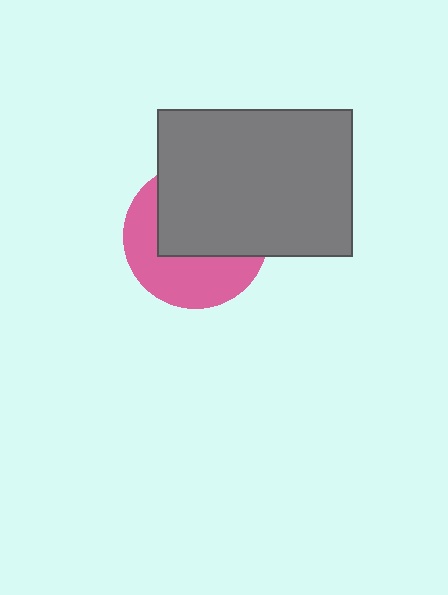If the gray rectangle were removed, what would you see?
You would see the complete pink circle.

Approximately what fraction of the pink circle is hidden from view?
Roughly 55% of the pink circle is hidden behind the gray rectangle.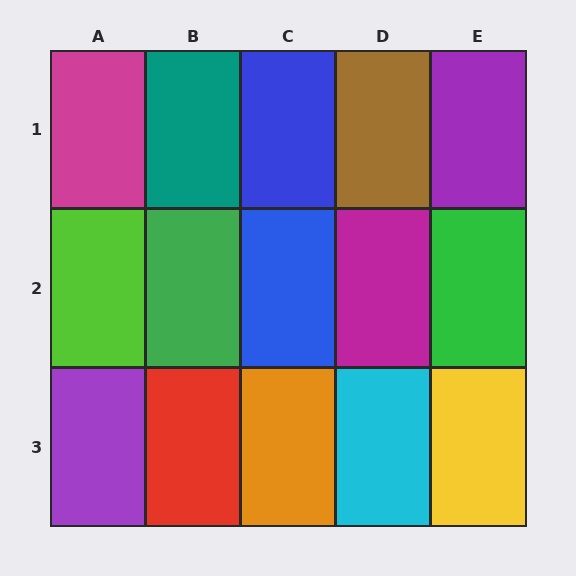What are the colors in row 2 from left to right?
Lime, green, blue, magenta, green.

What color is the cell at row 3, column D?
Cyan.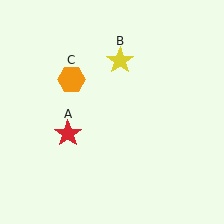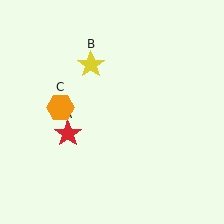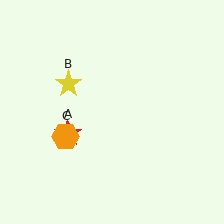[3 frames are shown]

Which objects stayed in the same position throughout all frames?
Red star (object A) remained stationary.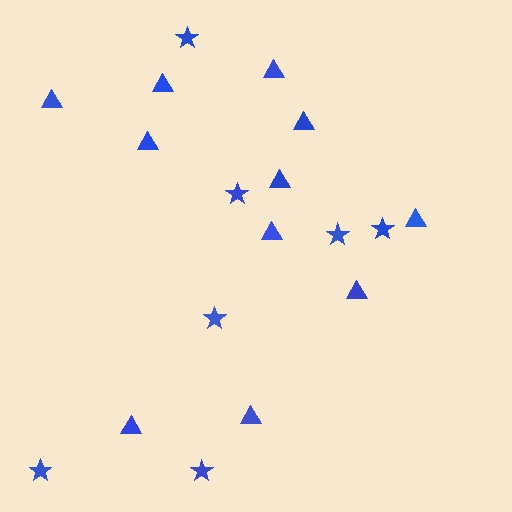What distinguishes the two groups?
There are 2 groups: one group of stars (7) and one group of triangles (11).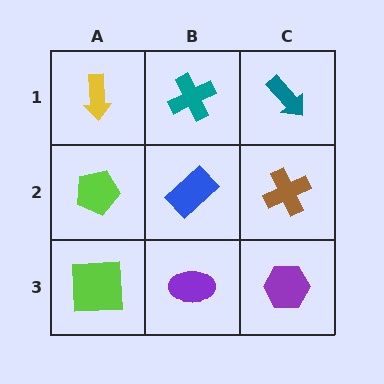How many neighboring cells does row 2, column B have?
4.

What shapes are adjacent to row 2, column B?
A teal cross (row 1, column B), a purple ellipse (row 3, column B), a lime pentagon (row 2, column A), a brown cross (row 2, column C).